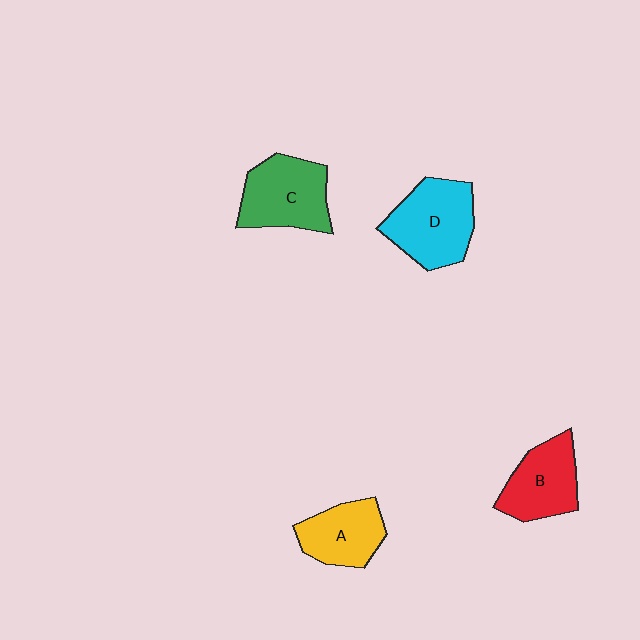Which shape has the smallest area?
Shape A (yellow).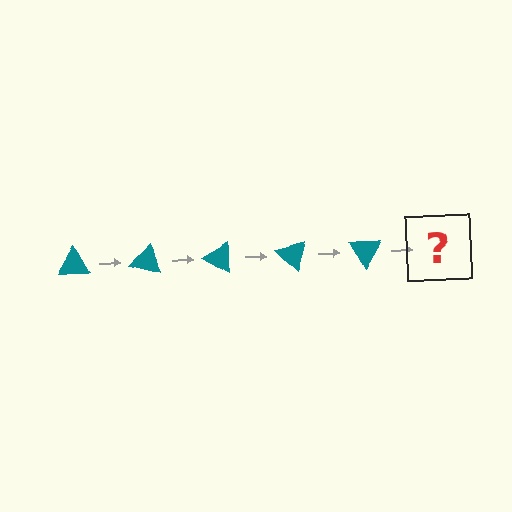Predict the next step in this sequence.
The next step is a teal triangle rotated 75 degrees.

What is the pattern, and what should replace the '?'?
The pattern is that the triangle rotates 15 degrees each step. The '?' should be a teal triangle rotated 75 degrees.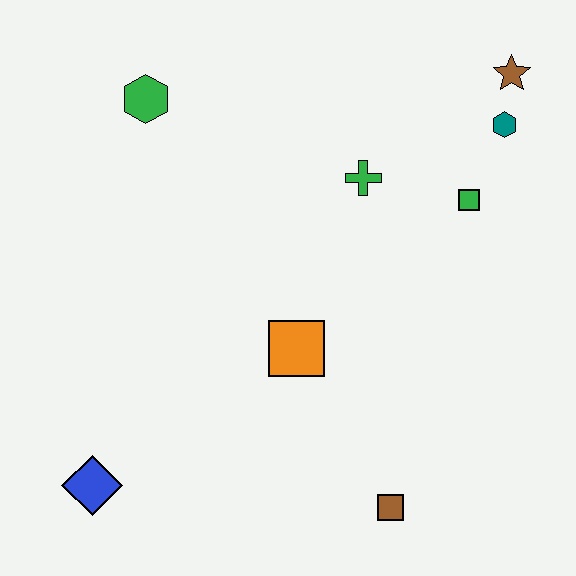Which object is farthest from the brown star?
The blue diamond is farthest from the brown star.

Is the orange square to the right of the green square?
No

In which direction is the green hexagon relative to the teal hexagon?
The green hexagon is to the left of the teal hexagon.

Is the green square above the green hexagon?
No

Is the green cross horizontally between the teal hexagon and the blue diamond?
Yes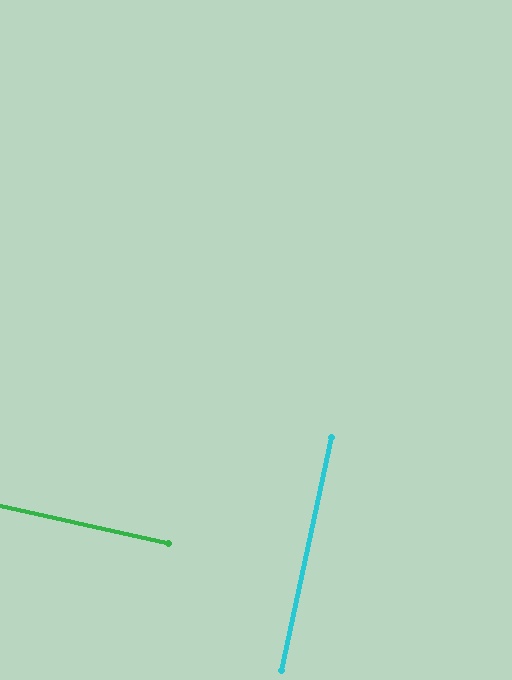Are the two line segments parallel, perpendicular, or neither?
Perpendicular — they meet at approximately 90°.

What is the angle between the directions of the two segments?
Approximately 90 degrees.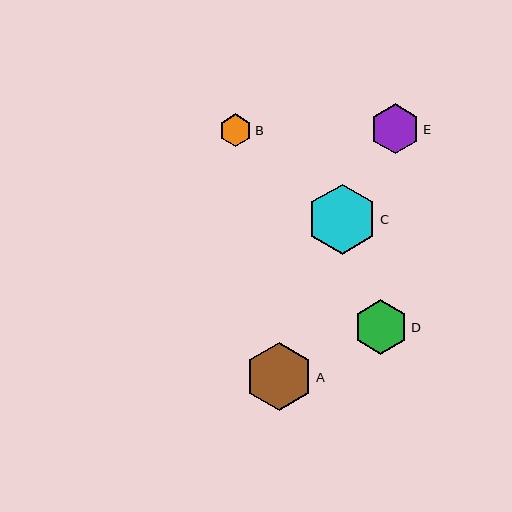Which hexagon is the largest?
Hexagon C is the largest with a size of approximately 70 pixels.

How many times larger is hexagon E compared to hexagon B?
Hexagon E is approximately 1.5 times the size of hexagon B.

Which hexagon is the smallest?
Hexagon B is the smallest with a size of approximately 32 pixels.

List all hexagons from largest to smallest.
From largest to smallest: C, A, D, E, B.